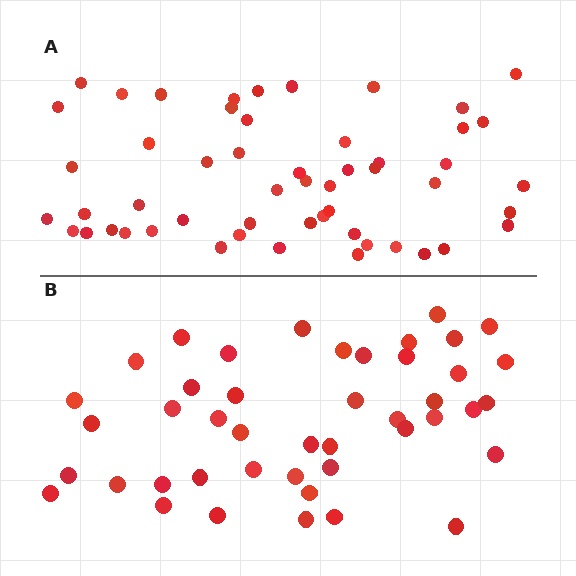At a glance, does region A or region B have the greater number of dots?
Region A (the top region) has more dots.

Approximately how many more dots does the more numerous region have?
Region A has roughly 8 or so more dots than region B.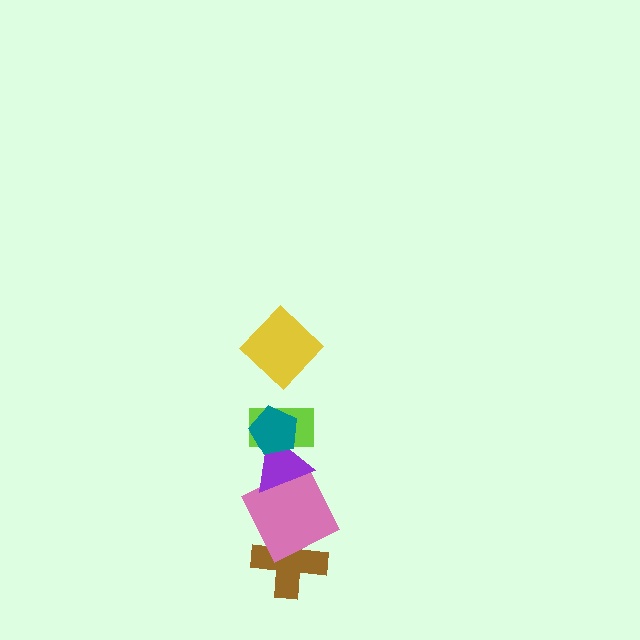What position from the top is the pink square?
The pink square is 5th from the top.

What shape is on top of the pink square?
The purple triangle is on top of the pink square.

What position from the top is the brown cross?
The brown cross is 6th from the top.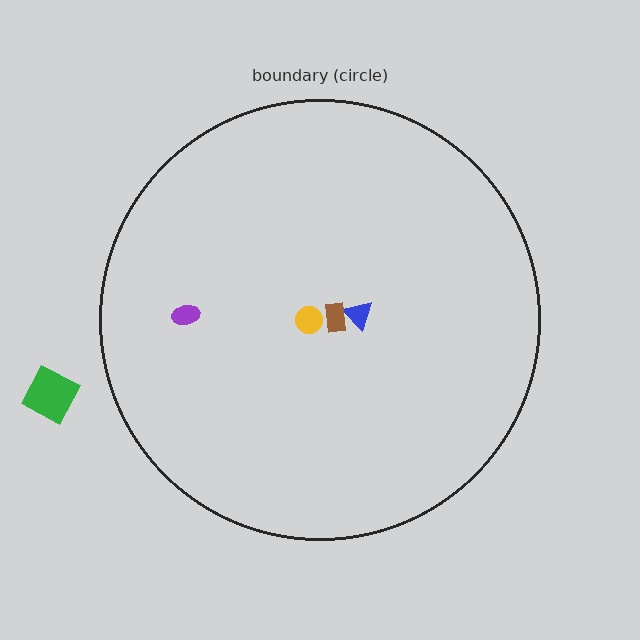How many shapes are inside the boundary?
4 inside, 1 outside.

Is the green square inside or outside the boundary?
Outside.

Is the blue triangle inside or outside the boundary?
Inside.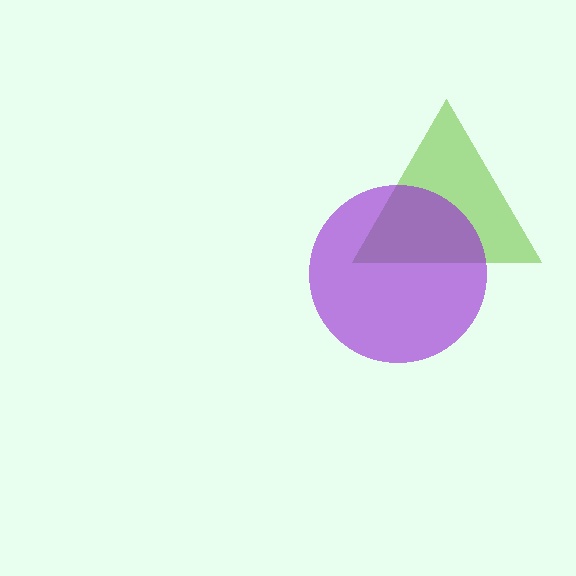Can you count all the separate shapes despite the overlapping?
Yes, there are 2 separate shapes.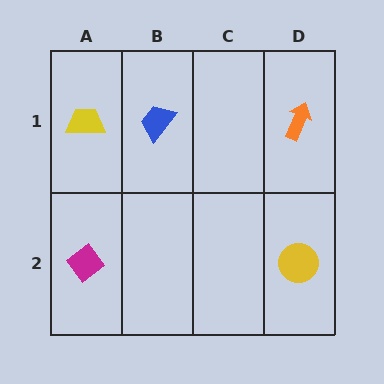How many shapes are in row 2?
2 shapes.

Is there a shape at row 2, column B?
No, that cell is empty.